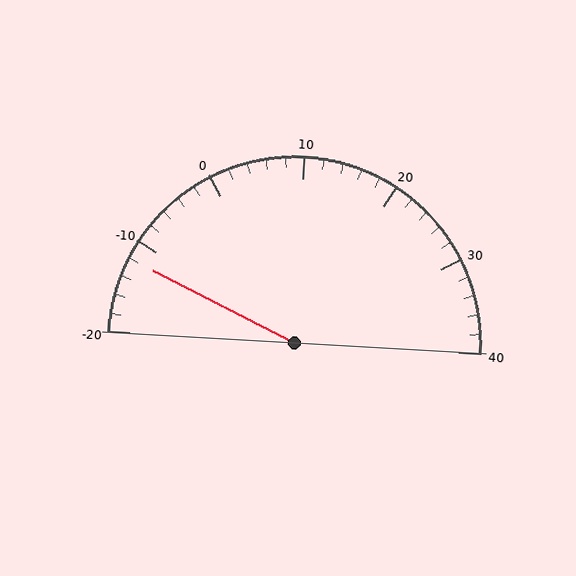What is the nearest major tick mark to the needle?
The nearest major tick mark is -10.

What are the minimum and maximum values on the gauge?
The gauge ranges from -20 to 40.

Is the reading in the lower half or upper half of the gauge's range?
The reading is in the lower half of the range (-20 to 40).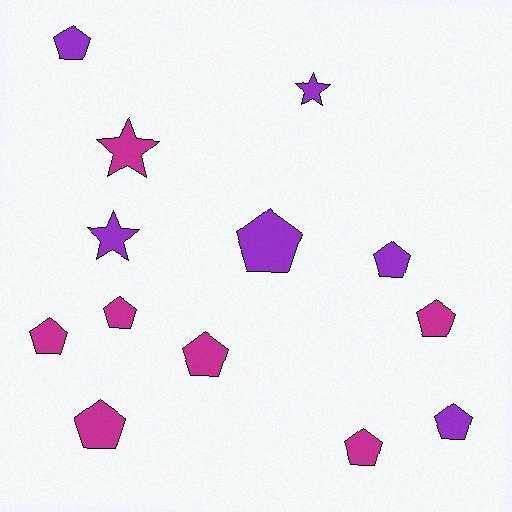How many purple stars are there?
There are 2 purple stars.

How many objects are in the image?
There are 13 objects.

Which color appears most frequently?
Magenta, with 7 objects.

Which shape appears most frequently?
Pentagon, with 10 objects.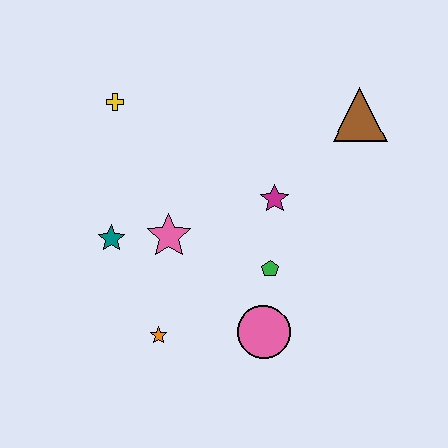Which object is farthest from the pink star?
The brown triangle is farthest from the pink star.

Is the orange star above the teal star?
No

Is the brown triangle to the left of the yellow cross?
No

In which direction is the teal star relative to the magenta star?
The teal star is to the left of the magenta star.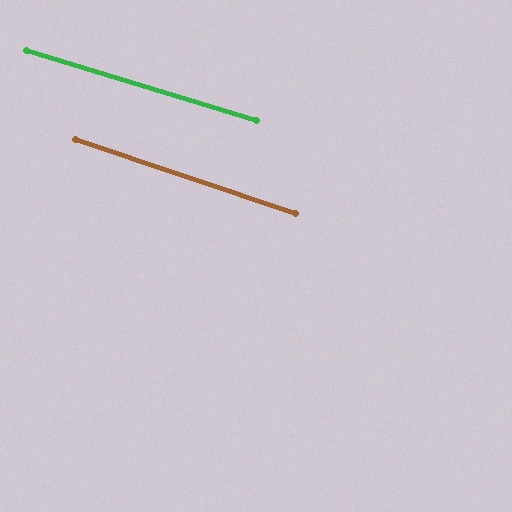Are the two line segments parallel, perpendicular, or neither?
Parallel — their directions differ by only 1.5°.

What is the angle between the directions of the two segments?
Approximately 1 degree.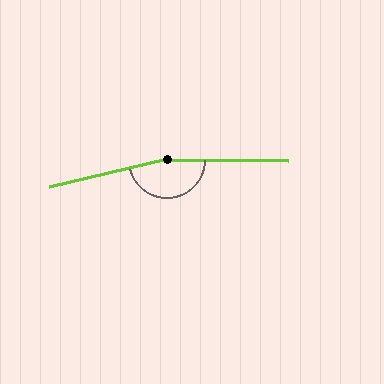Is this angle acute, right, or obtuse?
It is obtuse.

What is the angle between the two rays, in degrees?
Approximately 166 degrees.